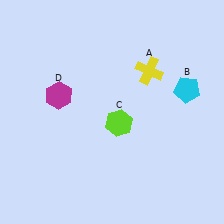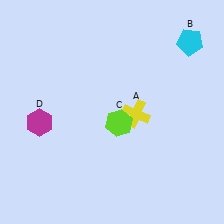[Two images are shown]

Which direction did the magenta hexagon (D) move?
The magenta hexagon (D) moved down.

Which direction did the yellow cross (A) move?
The yellow cross (A) moved down.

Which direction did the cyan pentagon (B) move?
The cyan pentagon (B) moved up.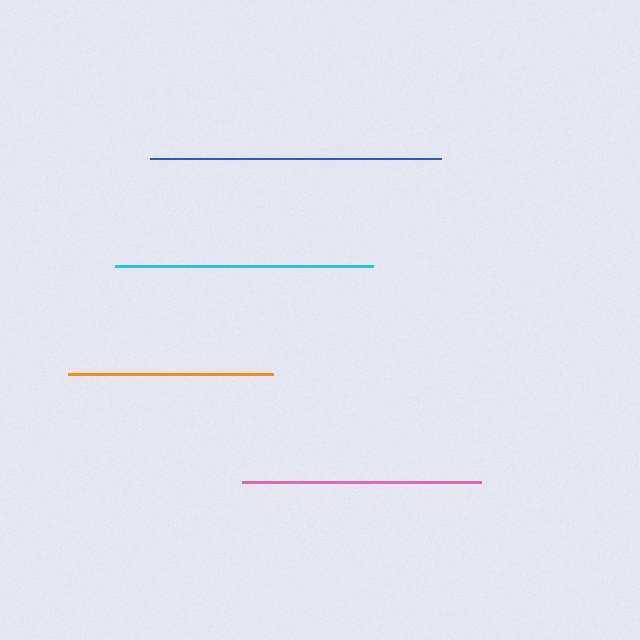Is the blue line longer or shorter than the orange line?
The blue line is longer than the orange line.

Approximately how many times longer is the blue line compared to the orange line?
The blue line is approximately 1.4 times the length of the orange line.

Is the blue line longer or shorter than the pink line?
The blue line is longer than the pink line.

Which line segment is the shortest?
The orange line is the shortest at approximately 205 pixels.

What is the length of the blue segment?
The blue segment is approximately 290 pixels long.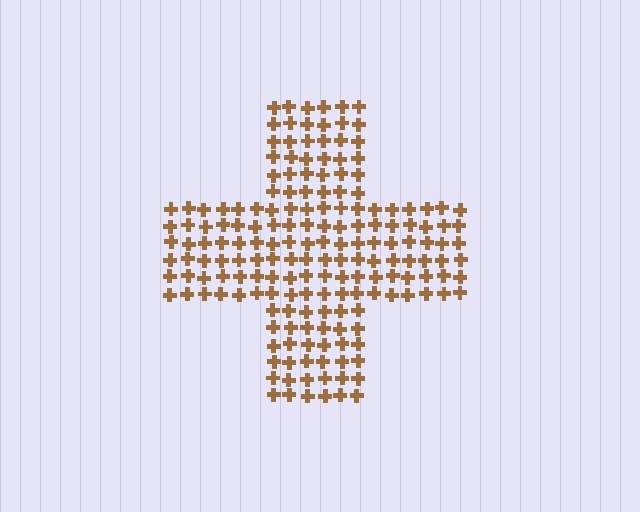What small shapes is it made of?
It is made of small crosses.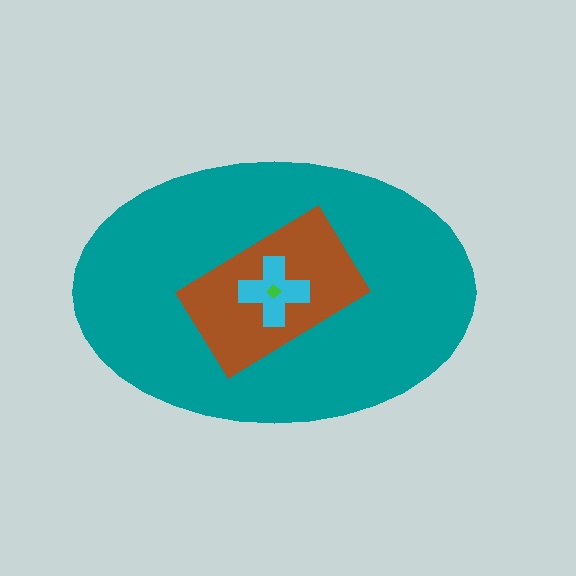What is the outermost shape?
The teal ellipse.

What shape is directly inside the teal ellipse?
The brown rectangle.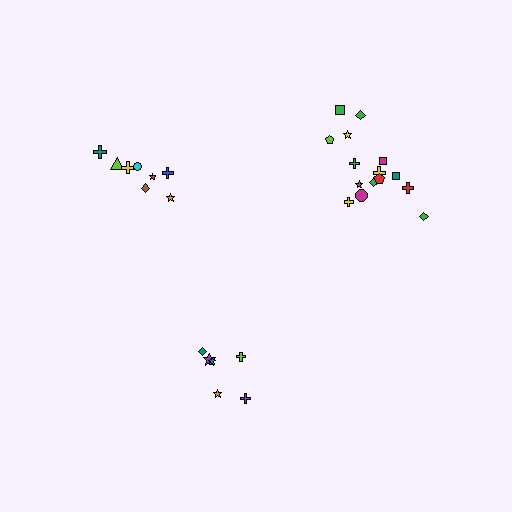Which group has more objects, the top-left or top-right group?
The top-right group.